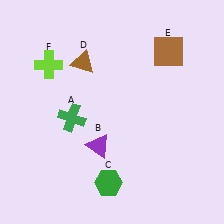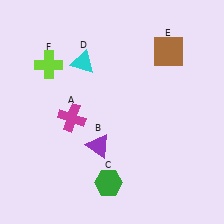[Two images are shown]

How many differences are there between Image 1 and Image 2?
There are 2 differences between the two images.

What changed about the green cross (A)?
In Image 1, A is green. In Image 2, it changed to magenta.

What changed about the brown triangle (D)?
In Image 1, D is brown. In Image 2, it changed to cyan.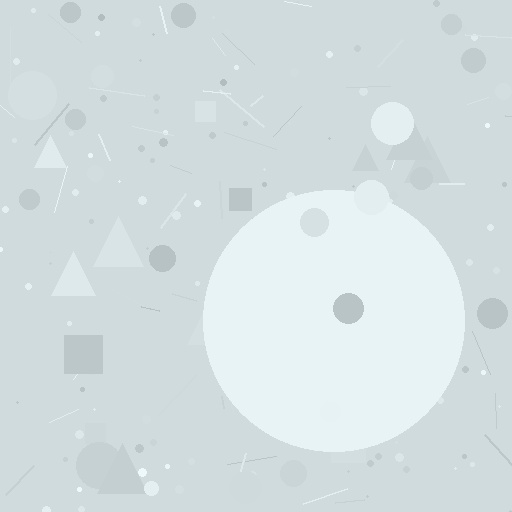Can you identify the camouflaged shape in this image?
The camouflaged shape is a circle.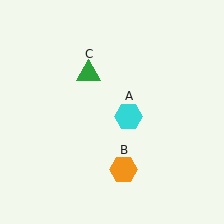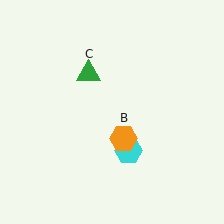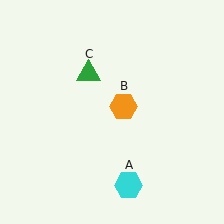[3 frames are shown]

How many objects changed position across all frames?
2 objects changed position: cyan hexagon (object A), orange hexagon (object B).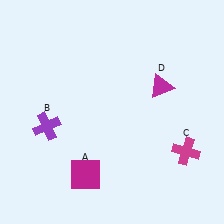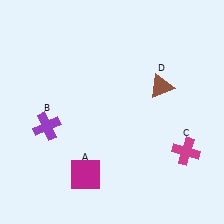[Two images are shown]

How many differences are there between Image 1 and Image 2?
There is 1 difference between the two images.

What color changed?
The triangle (D) changed from magenta in Image 1 to brown in Image 2.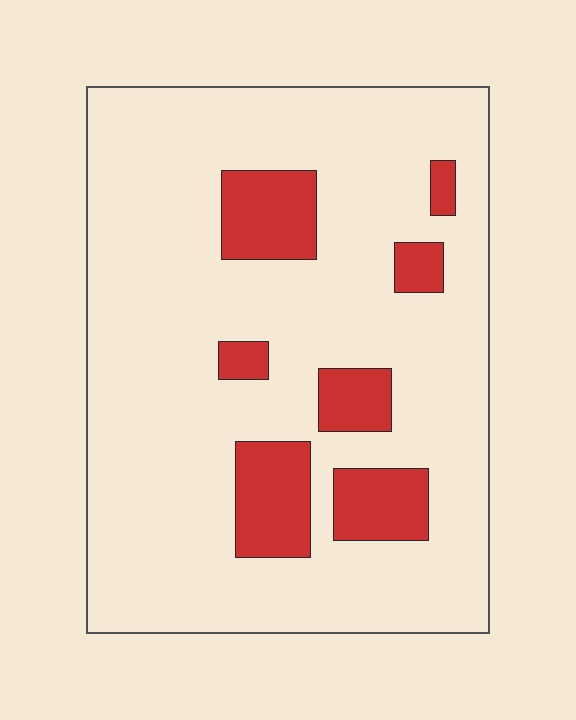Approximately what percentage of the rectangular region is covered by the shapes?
Approximately 15%.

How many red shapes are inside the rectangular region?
7.